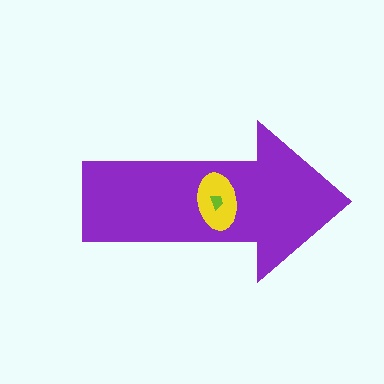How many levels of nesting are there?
3.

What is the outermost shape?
The purple arrow.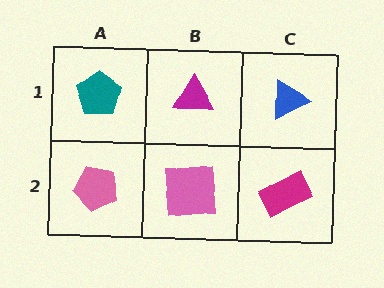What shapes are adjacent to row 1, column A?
A pink pentagon (row 2, column A), a magenta triangle (row 1, column B).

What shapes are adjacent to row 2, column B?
A magenta triangle (row 1, column B), a pink pentagon (row 2, column A), a magenta rectangle (row 2, column C).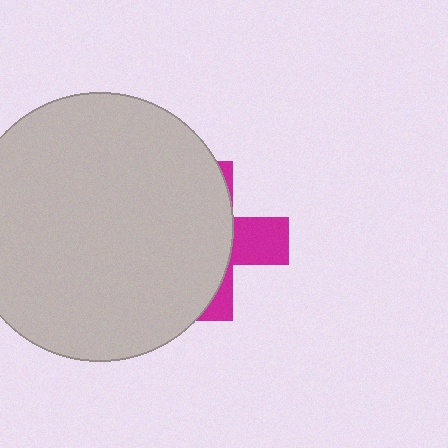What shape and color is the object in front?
The object in front is a light gray circle.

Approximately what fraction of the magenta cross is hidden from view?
Roughly 69% of the magenta cross is hidden behind the light gray circle.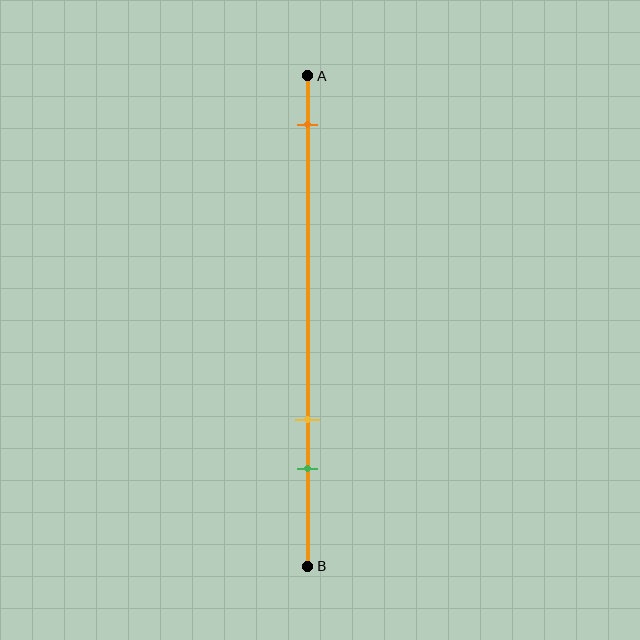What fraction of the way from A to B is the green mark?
The green mark is approximately 80% (0.8) of the way from A to B.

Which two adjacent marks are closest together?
The yellow and green marks are the closest adjacent pair.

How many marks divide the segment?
There are 3 marks dividing the segment.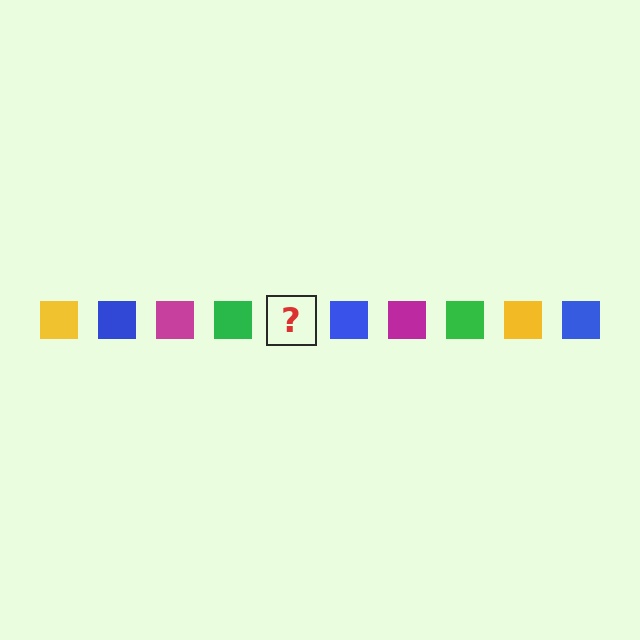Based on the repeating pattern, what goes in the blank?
The blank should be a yellow square.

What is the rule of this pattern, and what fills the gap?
The rule is that the pattern cycles through yellow, blue, magenta, green squares. The gap should be filled with a yellow square.